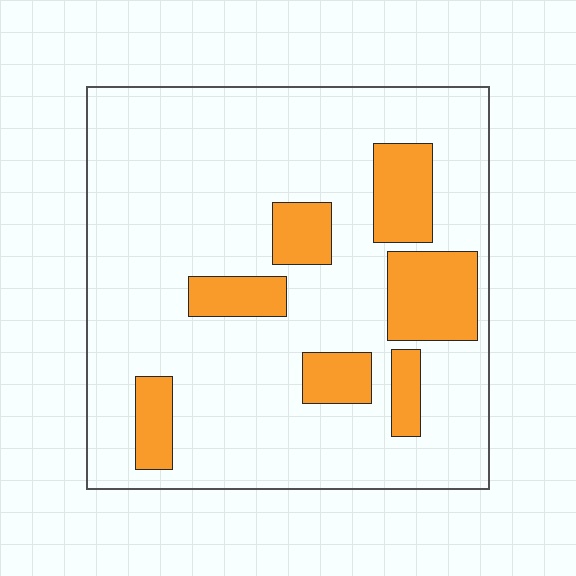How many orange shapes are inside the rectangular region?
7.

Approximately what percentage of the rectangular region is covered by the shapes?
Approximately 20%.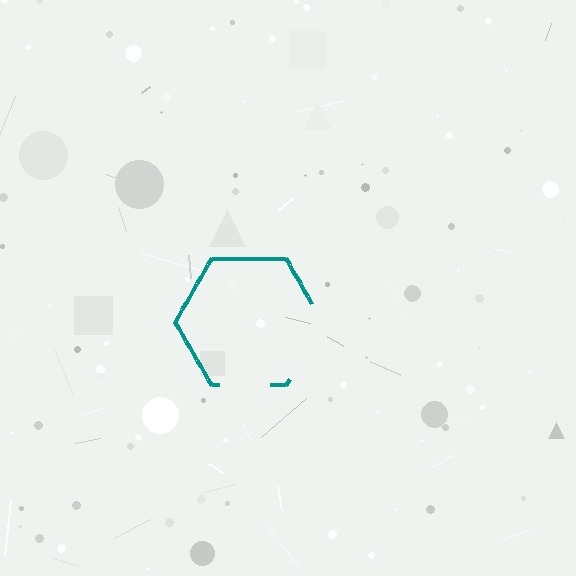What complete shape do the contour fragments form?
The contour fragments form a hexagon.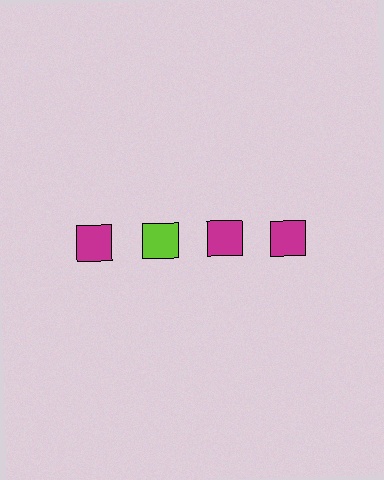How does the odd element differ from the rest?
It has a different color: lime instead of magenta.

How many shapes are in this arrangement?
There are 4 shapes arranged in a grid pattern.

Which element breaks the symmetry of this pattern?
The lime square in the top row, second from left column breaks the symmetry. All other shapes are magenta squares.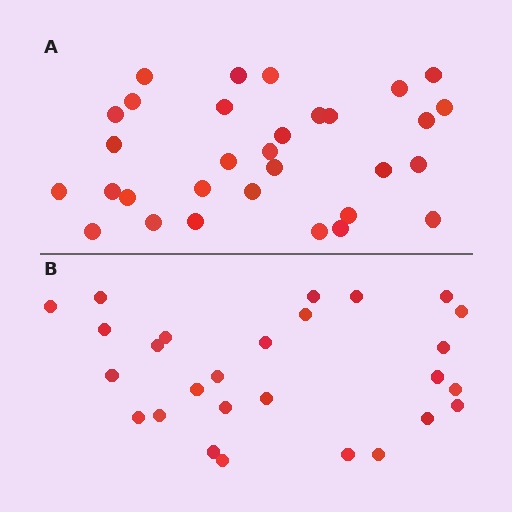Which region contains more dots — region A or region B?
Region A (the top region) has more dots.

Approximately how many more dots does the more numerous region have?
Region A has about 4 more dots than region B.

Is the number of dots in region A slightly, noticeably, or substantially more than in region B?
Region A has only slightly more — the two regions are fairly close. The ratio is roughly 1.1 to 1.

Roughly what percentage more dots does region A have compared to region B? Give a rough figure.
About 15% more.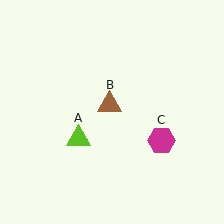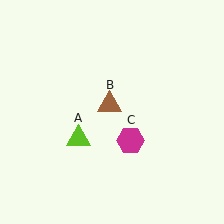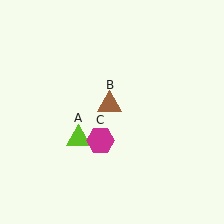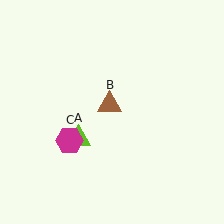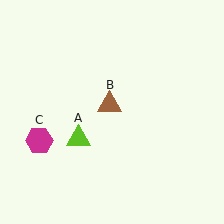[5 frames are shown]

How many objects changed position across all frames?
1 object changed position: magenta hexagon (object C).